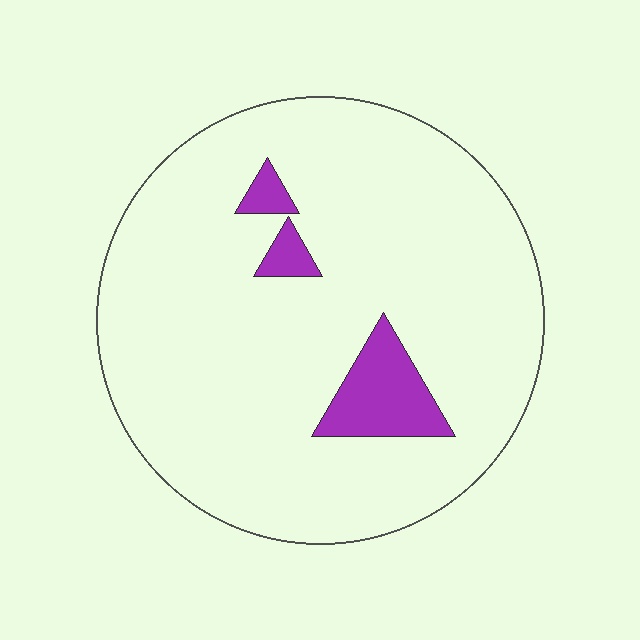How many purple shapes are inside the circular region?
3.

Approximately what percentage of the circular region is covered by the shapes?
Approximately 10%.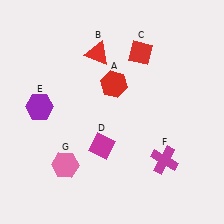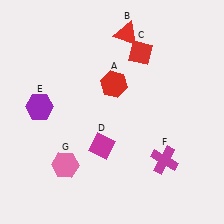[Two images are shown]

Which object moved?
The red triangle (B) moved right.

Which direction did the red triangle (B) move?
The red triangle (B) moved right.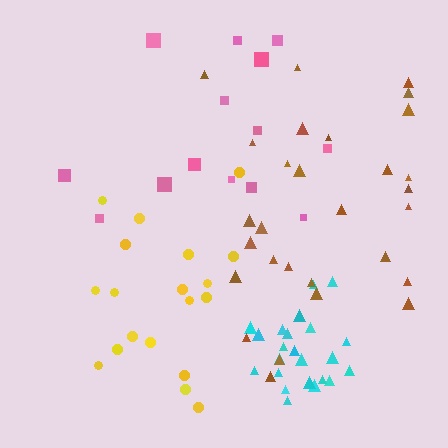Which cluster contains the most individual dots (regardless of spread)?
Brown (29).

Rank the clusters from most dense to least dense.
cyan, yellow, brown, pink.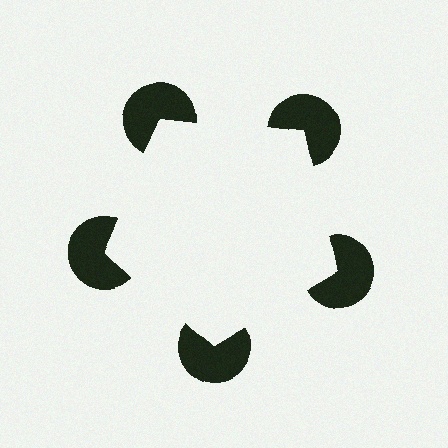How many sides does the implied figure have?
5 sides.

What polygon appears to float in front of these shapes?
An illusory pentagon — its edges are inferred from the aligned wedge cuts in the pac-man discs, not physically drawn.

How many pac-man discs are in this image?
There are 5 — one at each vertex of the illusory pentagon.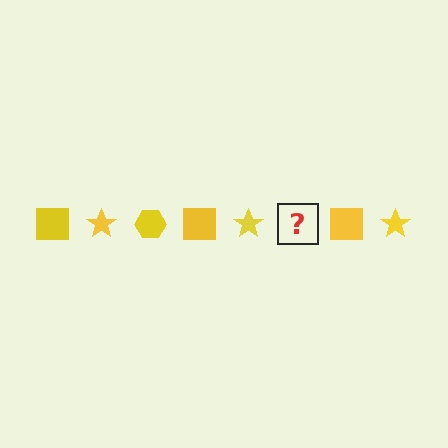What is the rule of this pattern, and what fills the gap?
The rule is that the pattern cycles through square, star, hexagon shapes in yellow. The gap should be filled with a yellow hexagon.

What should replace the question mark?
The question mark should be replaced with a yellow hexagon.